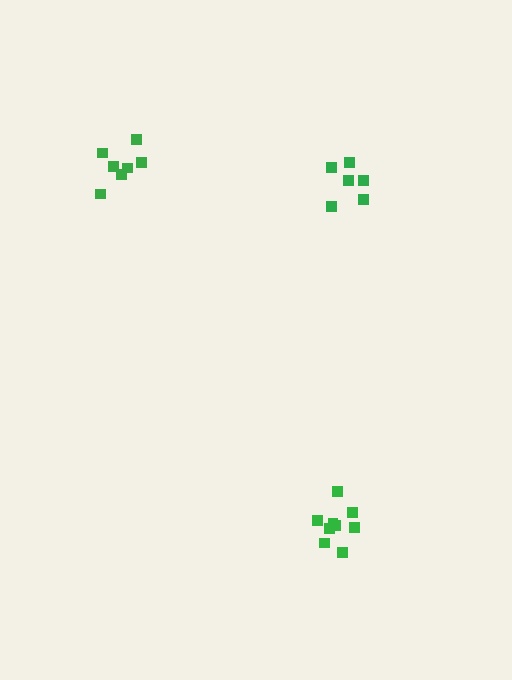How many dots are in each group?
Group 1: 7 dots, Group 2: 9 dots, Group 3: 6 dots (22 total).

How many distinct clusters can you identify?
There are 3 distinct clusters.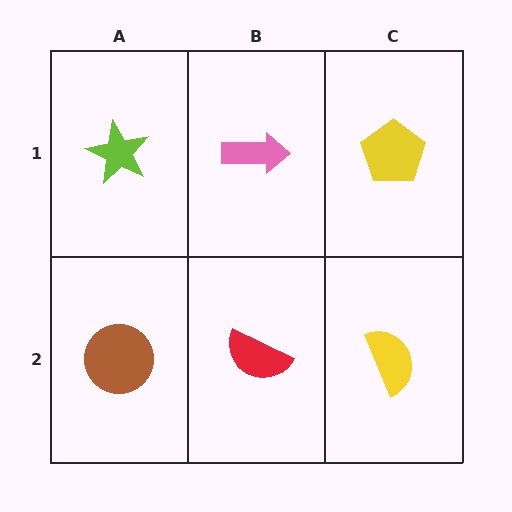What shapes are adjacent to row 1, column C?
A yellow semicircle (row 2, column C), a pink arrow (row 1, column B).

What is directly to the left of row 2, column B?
A brown circle.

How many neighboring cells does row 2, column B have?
3.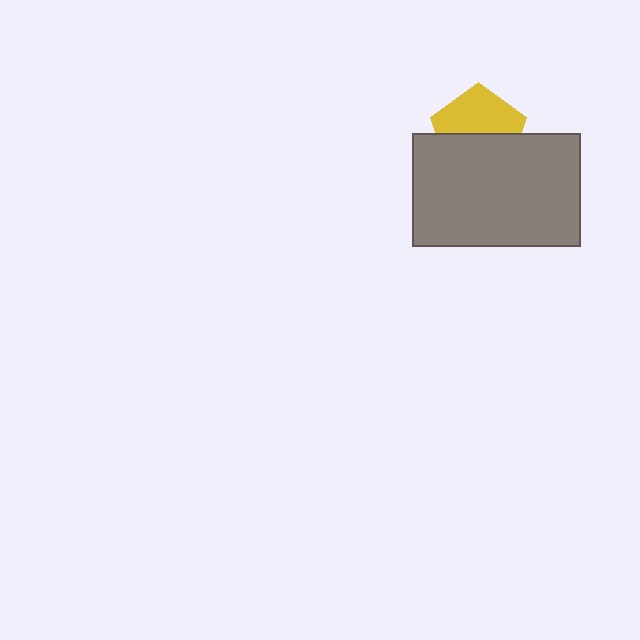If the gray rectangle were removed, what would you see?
You would see the complete yellow pentagon.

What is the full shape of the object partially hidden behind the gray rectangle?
The partially hidden object is a yellow pentagon.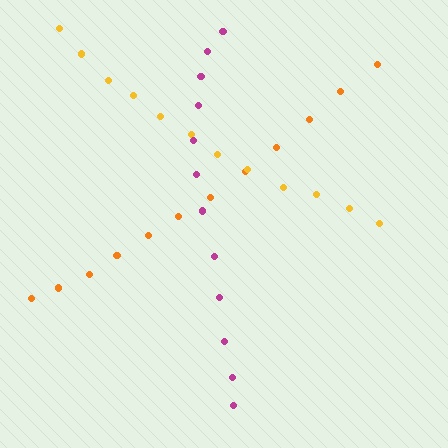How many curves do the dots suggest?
There are 3 distinct paths.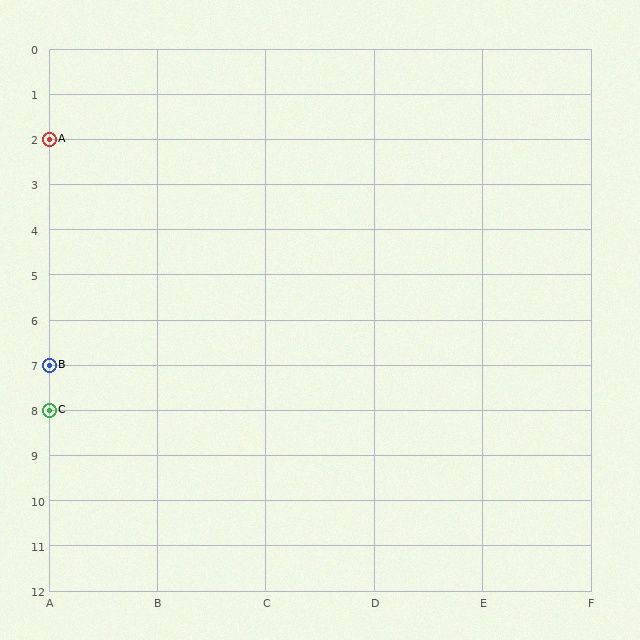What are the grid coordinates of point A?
Point A is at grid coordinates (A, 2).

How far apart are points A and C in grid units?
Points A and C are 6 rows apart.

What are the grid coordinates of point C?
Point C is at grid coordinates (A, 8).